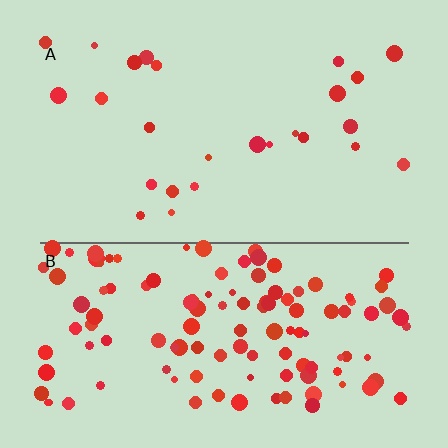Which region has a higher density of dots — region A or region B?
B (the bottom).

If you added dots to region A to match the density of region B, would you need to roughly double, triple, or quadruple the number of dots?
Approximately quadruple.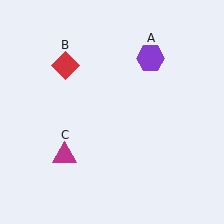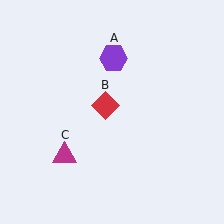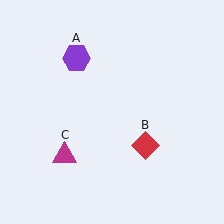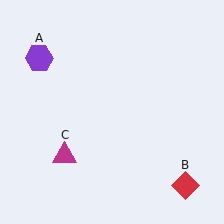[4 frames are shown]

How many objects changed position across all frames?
2 objects changed position: purple hexagon (object A), red diamond (object B).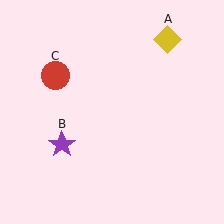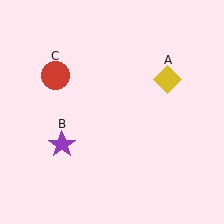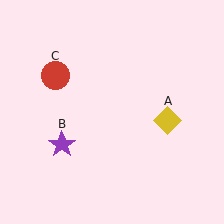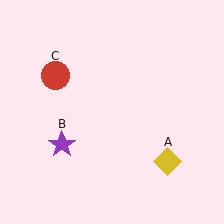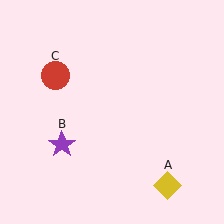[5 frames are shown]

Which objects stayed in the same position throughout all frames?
Purple star (object B) and red circle (object C) remained stationary.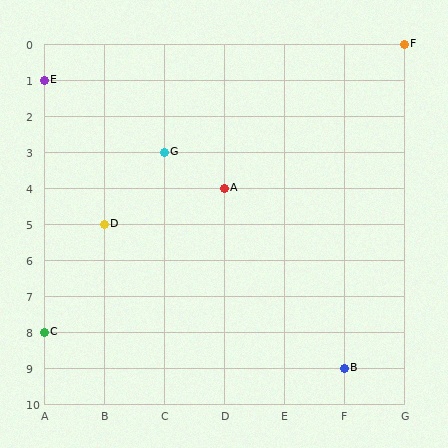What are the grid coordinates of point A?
Point A is at grid coordinates (D, 4).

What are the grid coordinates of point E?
Point E is at grid coordinates (A, 1).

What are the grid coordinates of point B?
Point B is at grid coordinates (F, 9).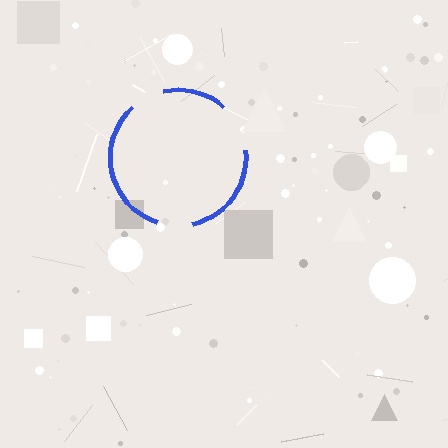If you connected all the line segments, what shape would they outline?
They would outline a circle.